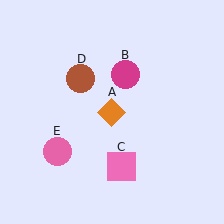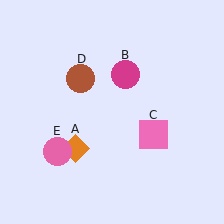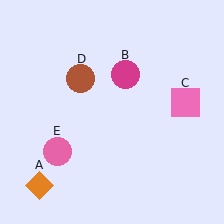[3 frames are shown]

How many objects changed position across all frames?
2 objects changed position: orange diamond (object A), pink square (object C).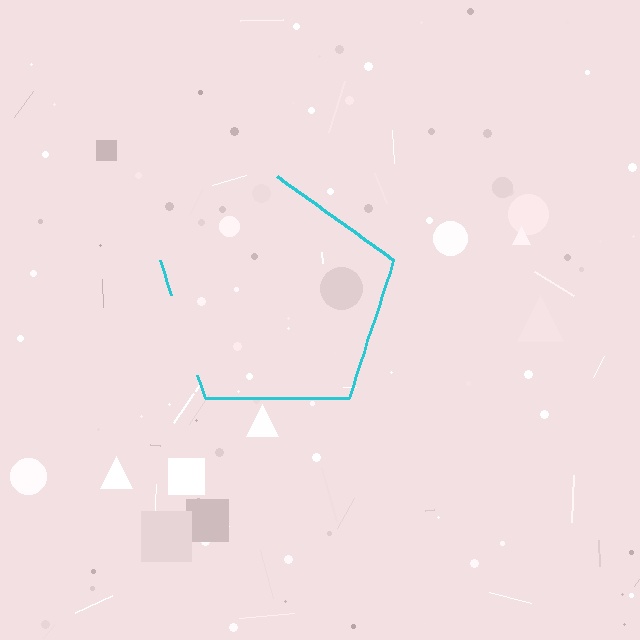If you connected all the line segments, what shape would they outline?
They would outline a pentagon.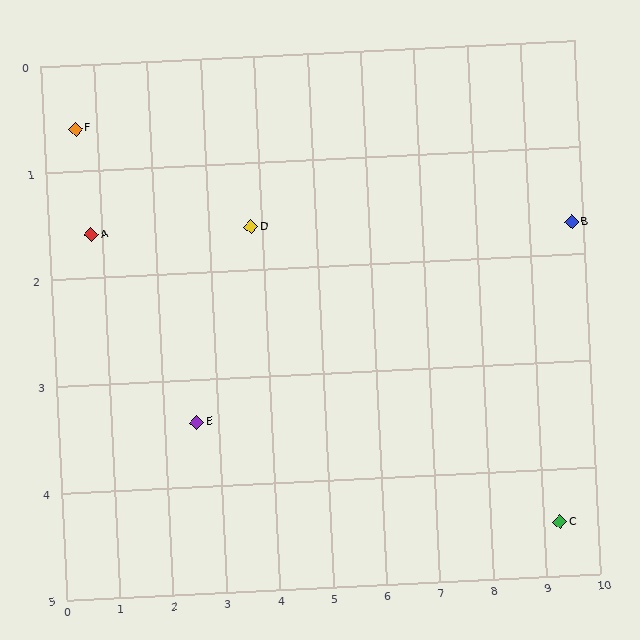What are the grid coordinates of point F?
Point F is at approximately (0.6, 0.6).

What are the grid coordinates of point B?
Point B is at approximately (9.8, 1.7).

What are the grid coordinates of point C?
Point C is at approximately (9.3, 4.5).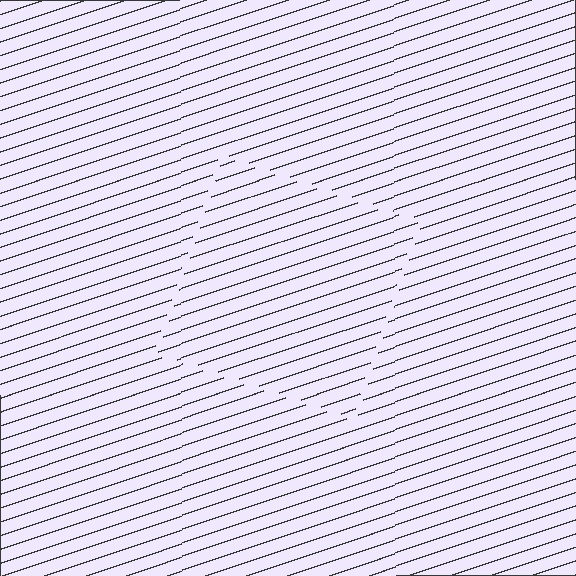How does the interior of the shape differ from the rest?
The interior of the shape contains the same grating, shifted by half a period — the contour is defined by the phase discontinuity where line-ends from the inner and outer gratings abut.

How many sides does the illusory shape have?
4 sides — the line-ends trace a square.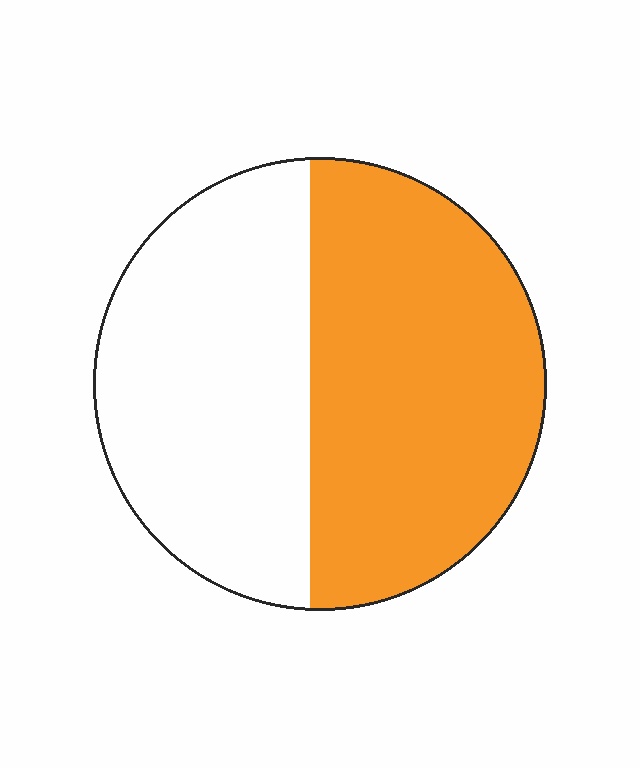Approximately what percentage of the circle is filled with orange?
Approximately 55%.